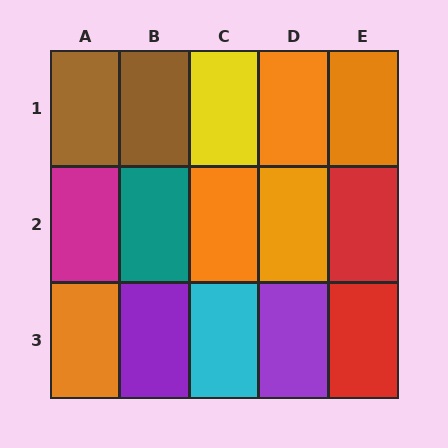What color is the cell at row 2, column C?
Orange.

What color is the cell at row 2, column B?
Teal.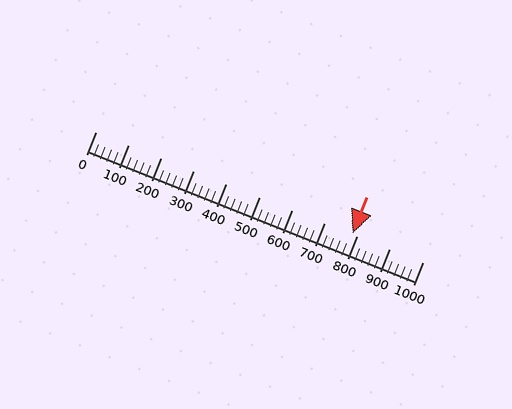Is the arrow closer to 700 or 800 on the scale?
The arrow is closer to 800.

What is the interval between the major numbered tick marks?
The major tick marks are spaced 100 units apart.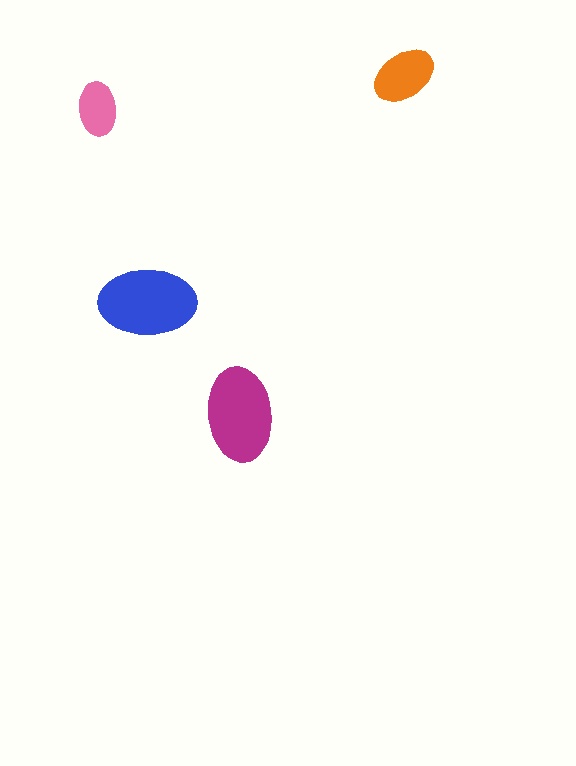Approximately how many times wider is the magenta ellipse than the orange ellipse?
About 1.5 times wider.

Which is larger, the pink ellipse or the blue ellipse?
The blue one.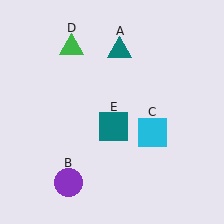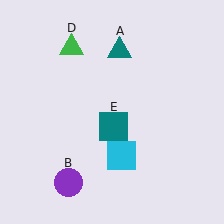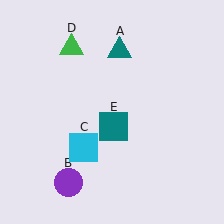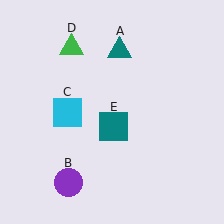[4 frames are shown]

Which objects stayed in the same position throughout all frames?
Teal triangle (object A) and purple circle (object B) and green triangle (object D) and teal square (object E) remained stationary.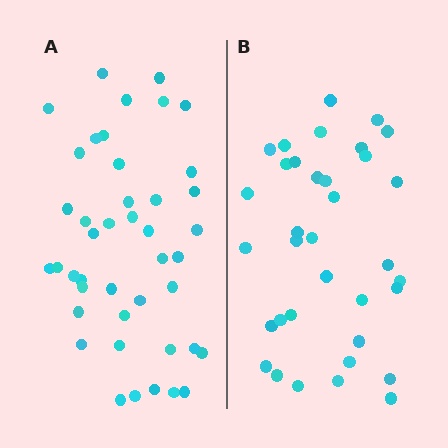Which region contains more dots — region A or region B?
Region A (the left region) has more dots.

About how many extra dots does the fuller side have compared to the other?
Region A has roughly 8 or so more dots than region B.